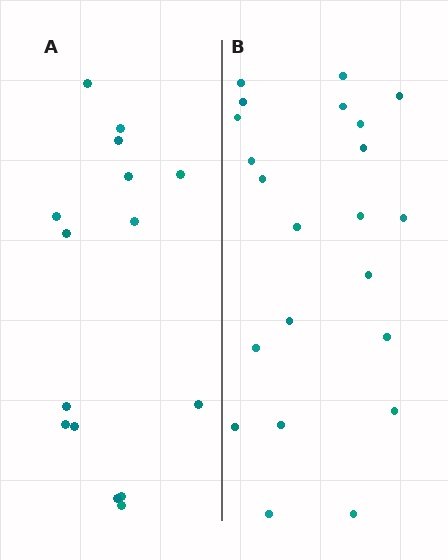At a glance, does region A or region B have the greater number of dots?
Region B (the right region) has more dots.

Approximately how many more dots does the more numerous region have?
Region B has roughly 8 or so more dots than region A.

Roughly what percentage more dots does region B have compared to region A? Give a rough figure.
About 45% more.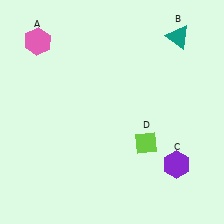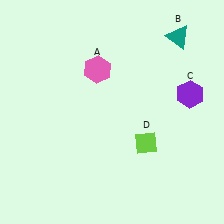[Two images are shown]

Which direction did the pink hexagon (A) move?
The pink hexagon (A) moved right.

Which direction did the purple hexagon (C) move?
The purple hexagon (C) moved up.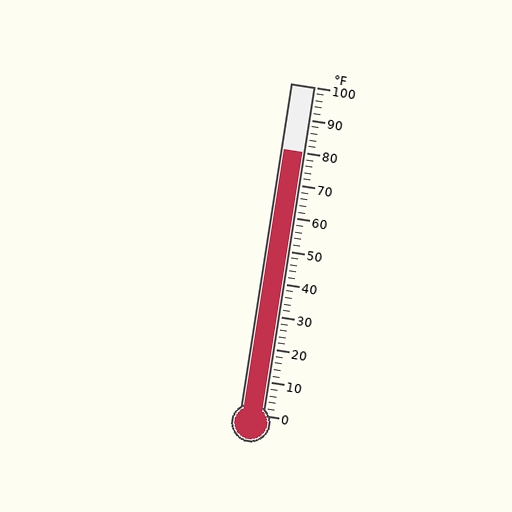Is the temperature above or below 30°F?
The temperature is above 30°F.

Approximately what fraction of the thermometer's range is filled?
The thermometer is filled to approximately 80% of its range.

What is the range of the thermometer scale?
The thermometer scale ranges from 0°F to 100°F.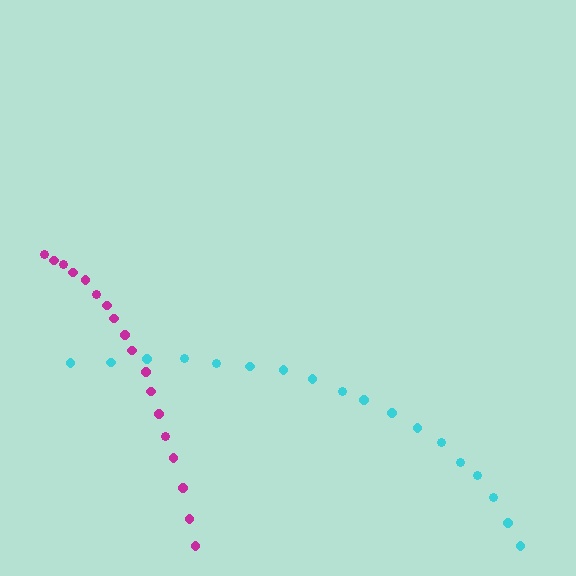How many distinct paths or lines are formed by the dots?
There are 2 distinct paths.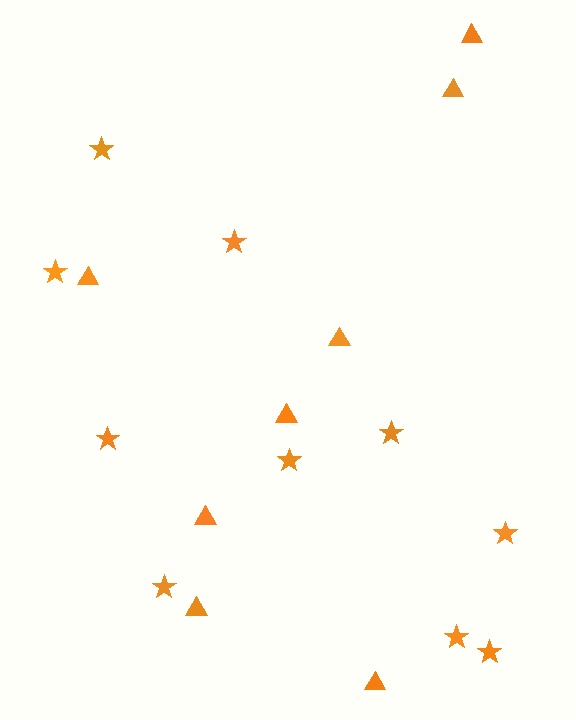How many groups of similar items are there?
There are 2 groups: one group of stars (10) and one group of triangles (8).